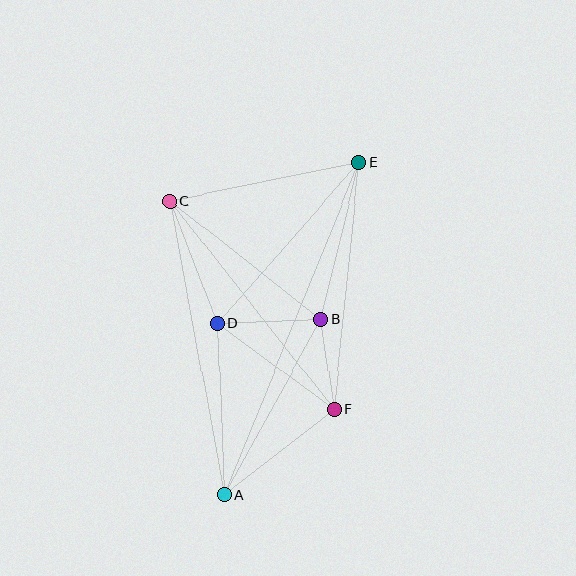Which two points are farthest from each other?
Points A and E are farthest from each other.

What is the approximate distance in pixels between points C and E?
The distance between C and E is approximately 193 pixels.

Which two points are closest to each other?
Points B and F are closest to each other.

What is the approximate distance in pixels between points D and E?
The distance between D and E is approximately 215 pixels.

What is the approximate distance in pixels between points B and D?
The distance between B and D is approximately 104 pixels.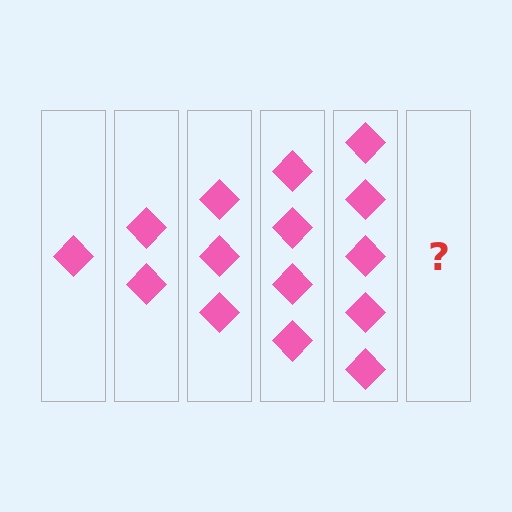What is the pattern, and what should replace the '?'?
The pattern is that each step adds one more diamond. The '?' should be 6 diamonds.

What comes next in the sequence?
The next element should be 6 diamonds.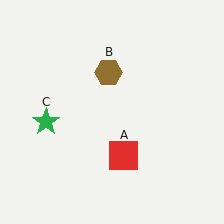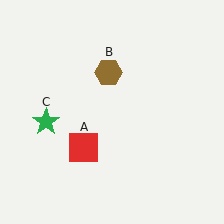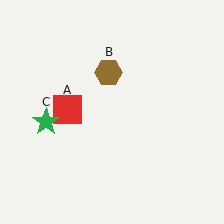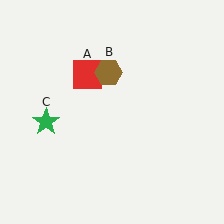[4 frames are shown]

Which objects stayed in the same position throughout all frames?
Brown hexagon (object B) and green star (object C) remained stationary.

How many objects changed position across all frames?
1 object changed position: red square (object A).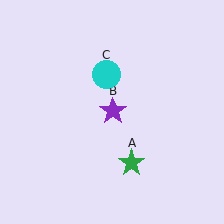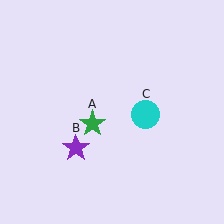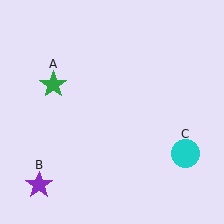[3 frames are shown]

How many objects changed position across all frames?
3 objects changed position: green star (object A), purple star (object B), cyan circle (object C).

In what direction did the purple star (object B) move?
The purple star (object B) moved down and to the left.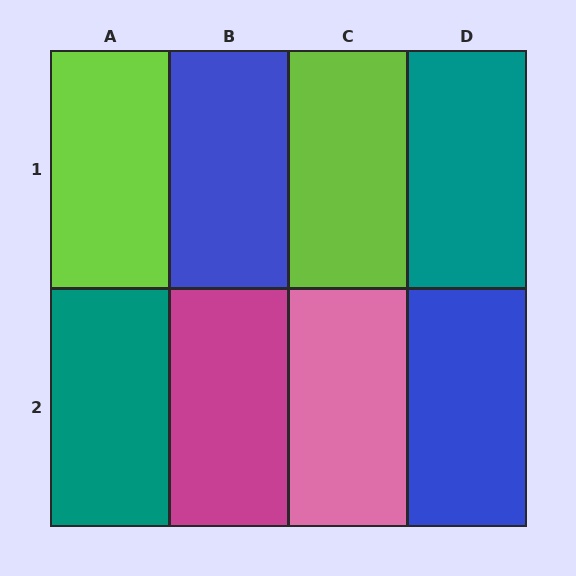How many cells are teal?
2 cells are teal.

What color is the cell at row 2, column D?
Blue.